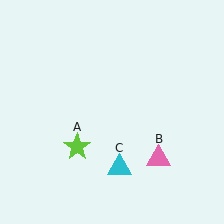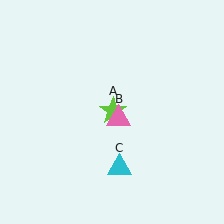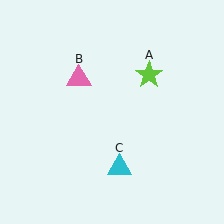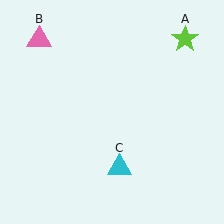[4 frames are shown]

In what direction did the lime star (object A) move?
The lime star (object A) moved up and to the right.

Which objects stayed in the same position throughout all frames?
Cyan triangle (object C) remained stationary.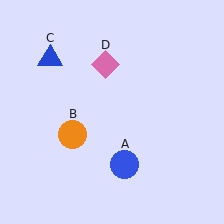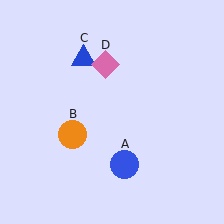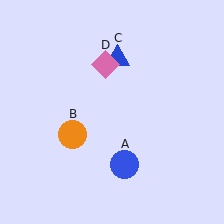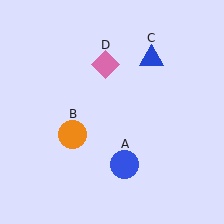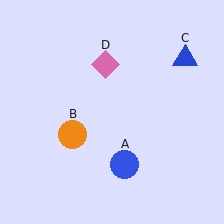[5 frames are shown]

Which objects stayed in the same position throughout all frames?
Blue circle (object A) and orange circle (object B) and pink diamond (object D) remained stationary.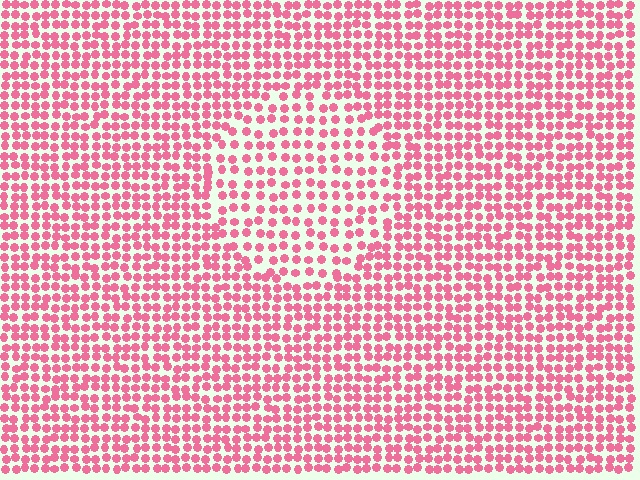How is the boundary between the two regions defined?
The boundary is defined by a change in element density (approximately 1.6x ratio). All elements are the same color, size, and shape.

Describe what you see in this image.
The image contains small pink elements arranged at two different densities. A circle-shaped region is visible where the elements are less densely packed than the surrounding area.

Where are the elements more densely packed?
The elements are more densely packed outside the circle boundary.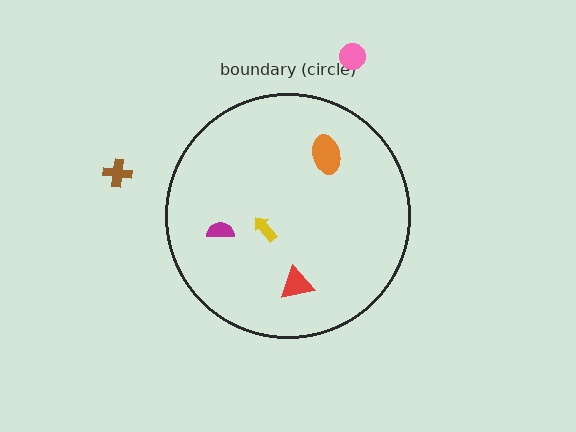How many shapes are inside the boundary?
4 inside, 2 outside.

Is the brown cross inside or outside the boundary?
Outside.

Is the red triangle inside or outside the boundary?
Inside.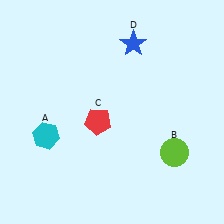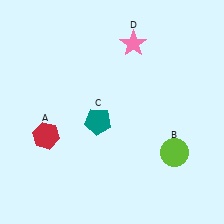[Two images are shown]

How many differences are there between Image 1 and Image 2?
There are 3 differences between the two images.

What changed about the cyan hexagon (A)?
In Image 1, A is cyan. In Image 2, it changed to red.